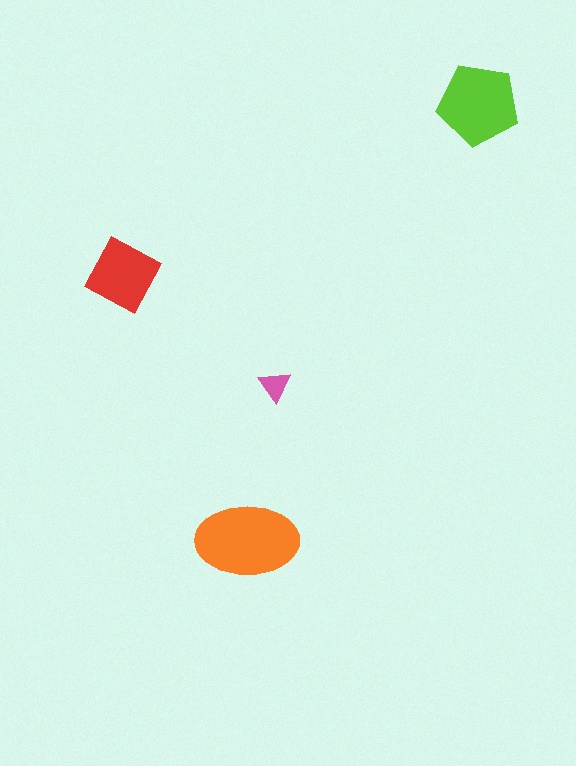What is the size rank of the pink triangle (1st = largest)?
4th.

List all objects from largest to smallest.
The orange ellipse, the lime pentagon, the red diamond, the pink triangle.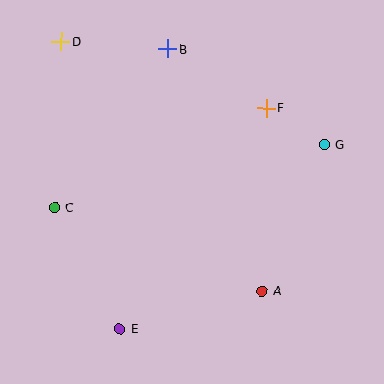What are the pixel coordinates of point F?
Point F is at (266, 108).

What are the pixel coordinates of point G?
Point G is at (324, 144).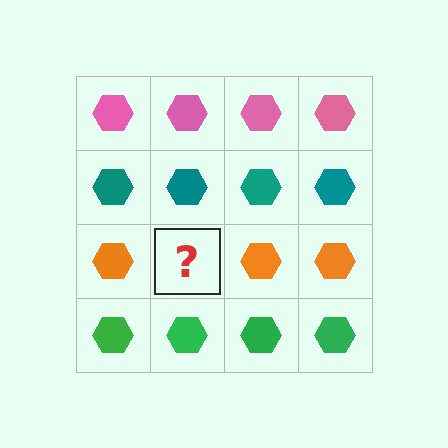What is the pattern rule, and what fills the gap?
The rule is that each row has a consistent color. The gap should be filled with an orange hexagon.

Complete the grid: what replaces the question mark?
The question mark should be replaced with an orange hexagon.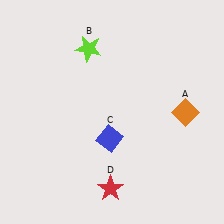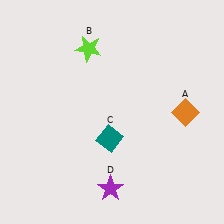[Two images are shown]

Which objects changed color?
C changed from blue to teal. D changed from red to purple.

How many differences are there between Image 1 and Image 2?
There are 2 differences between the two images.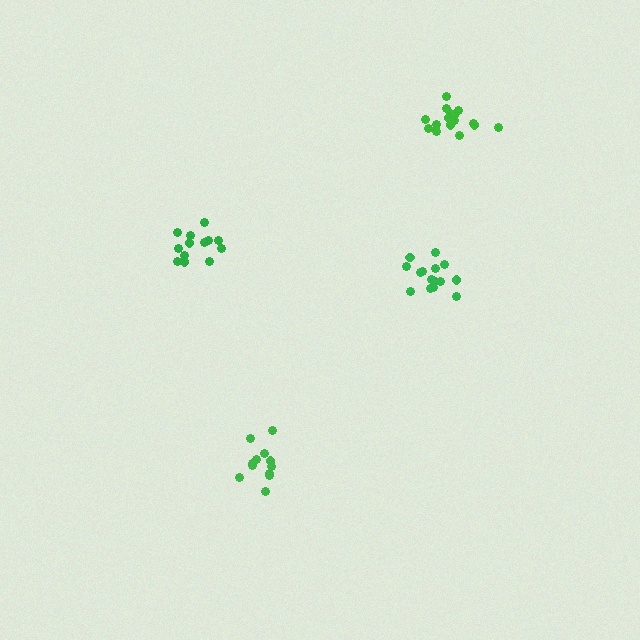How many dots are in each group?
Group 1: 13 dots, Group 2: 16 dots, Group 3: 15 dots, Group 4: 12 dots (56 total).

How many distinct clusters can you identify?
There are 4 distinct clusters.